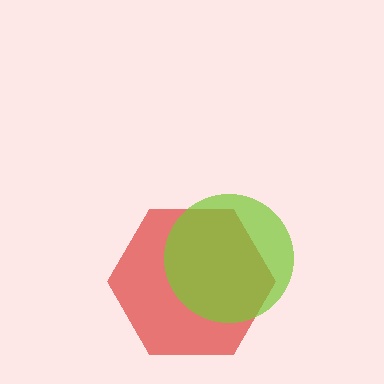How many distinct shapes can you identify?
There are 2 distinct shapes: a red hexagon, a lime circle.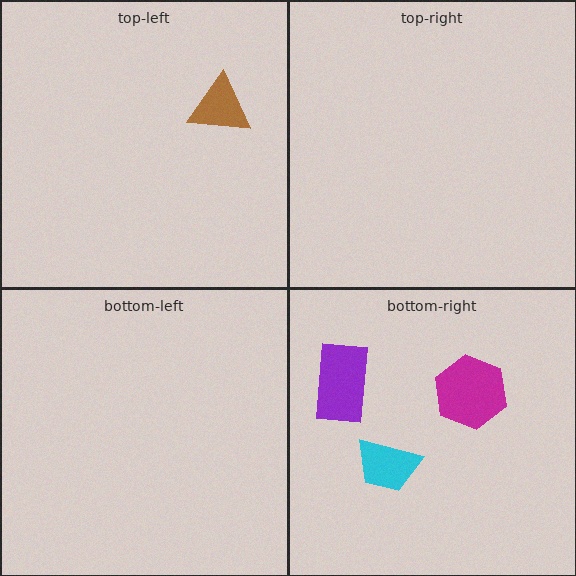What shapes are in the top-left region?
The brown triangle.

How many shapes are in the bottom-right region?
3.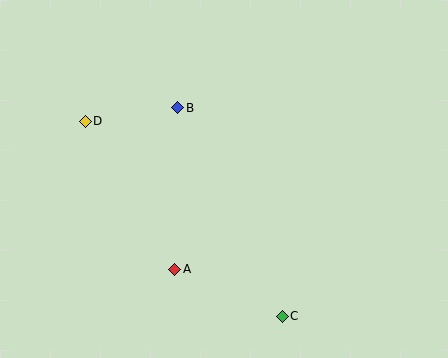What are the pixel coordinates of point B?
Point B is at (178, 108).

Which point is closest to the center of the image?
Point B at (178, 108) is closest to the center.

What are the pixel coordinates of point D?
Point D is at (85, 121).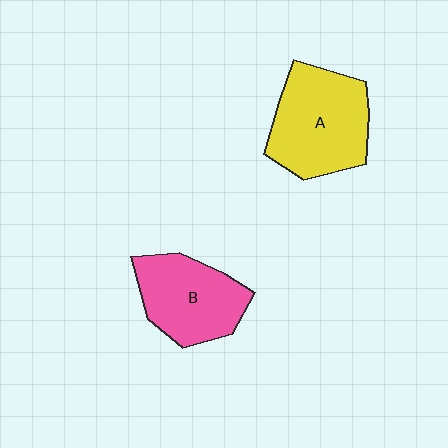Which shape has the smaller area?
Shape B (pink).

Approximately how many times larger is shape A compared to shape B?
Approximately 1.2 times.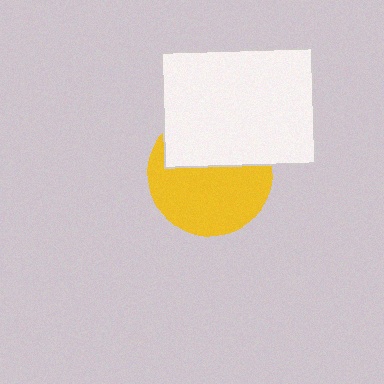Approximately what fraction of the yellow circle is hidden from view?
Roughly 40% of the yellow circle is hidden behind the white rectangle.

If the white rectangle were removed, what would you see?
You would see the complete yellow circle.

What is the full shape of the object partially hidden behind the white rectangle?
The partially hidden object is a yellow circle.